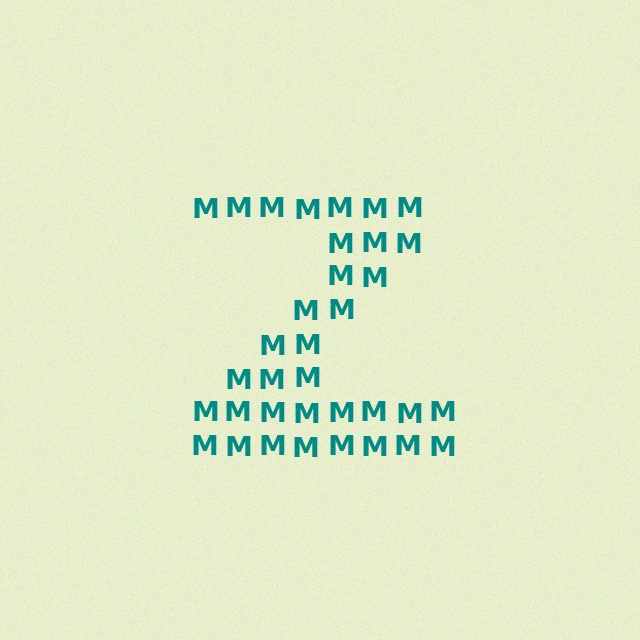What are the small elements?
The small elements are letter M's.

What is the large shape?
The large shape is the letter Z.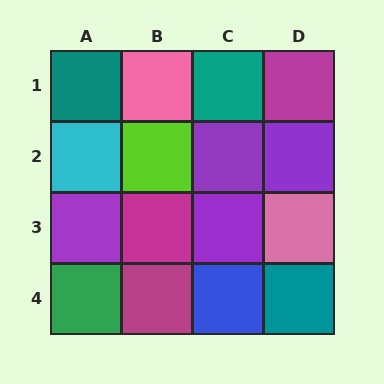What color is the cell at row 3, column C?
Purple.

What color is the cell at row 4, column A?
Green.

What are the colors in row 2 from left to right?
Cyan, lime, purple, purple.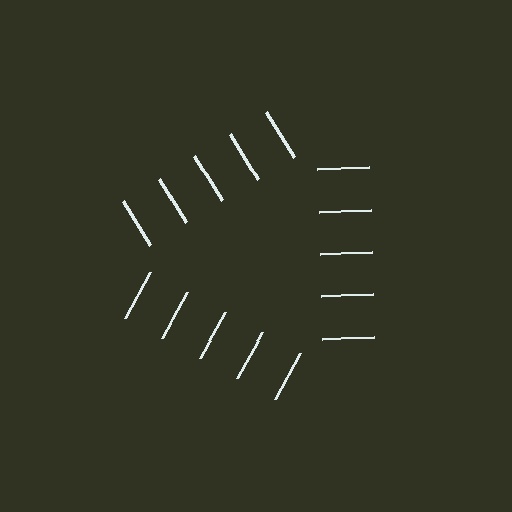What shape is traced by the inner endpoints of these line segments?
An illusory triangle — the line segments terminate on its edges but no continuous stroke is drawn.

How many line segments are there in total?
15 — 5 along each of the 3 edges.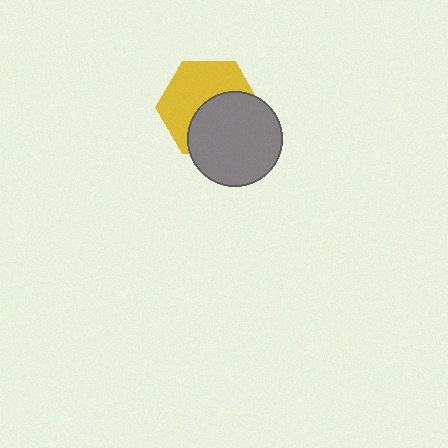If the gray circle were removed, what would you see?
You would see the complete yellow hexagon.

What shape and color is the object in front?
The object in front is a gray circle.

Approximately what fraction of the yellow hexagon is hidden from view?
Roughly 47% of the yellow hexagon is hidden behind the gray circle.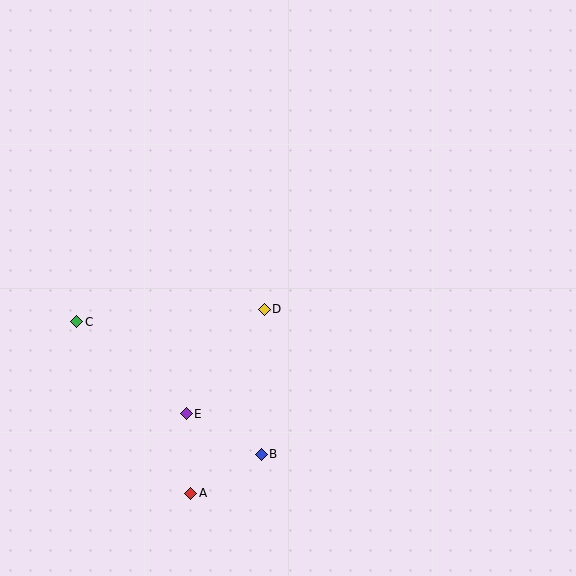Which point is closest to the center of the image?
Point D at (264, 309) is closest to the center.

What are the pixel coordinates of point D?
Point D is at (264, 309).